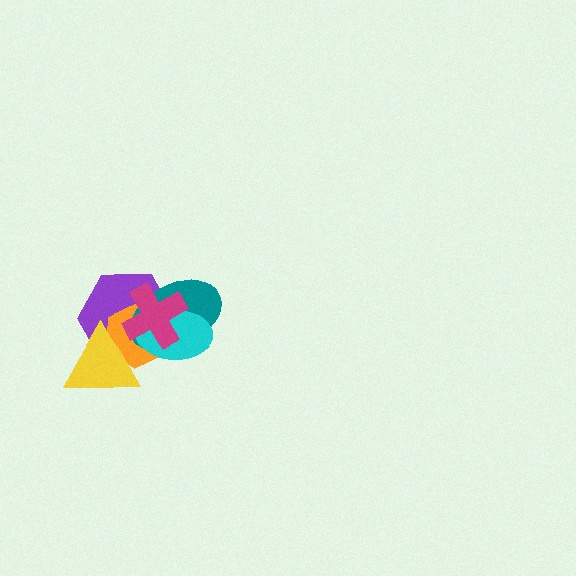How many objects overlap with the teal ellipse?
4 objects overlap with the teal ellipse.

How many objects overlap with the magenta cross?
4 objects overlap with the magenta cross.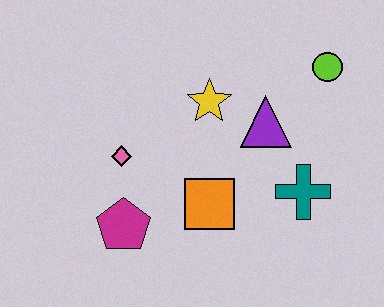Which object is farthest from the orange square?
The lime circle is farthest from the orange square.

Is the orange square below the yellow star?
Yes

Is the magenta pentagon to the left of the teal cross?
Yes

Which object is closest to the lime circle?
The purple triangle is closest to the lime circle.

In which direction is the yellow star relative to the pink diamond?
The yellow star is to the right of the pink diamond.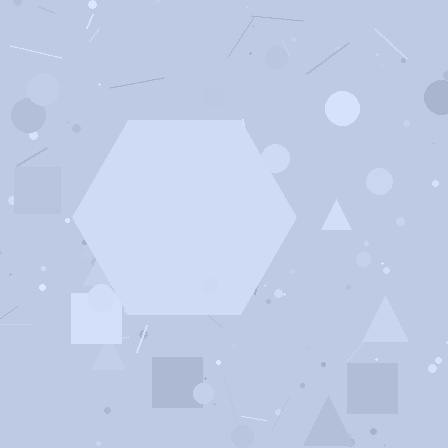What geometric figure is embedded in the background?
A hexagon is embedded in the background.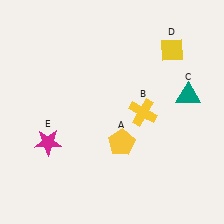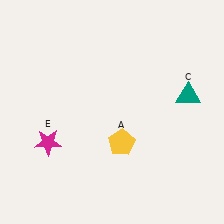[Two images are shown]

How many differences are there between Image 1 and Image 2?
There are 2 differences between the two images.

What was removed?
The yellow diamond (D), the yellow cross (B) were removed in Image 2.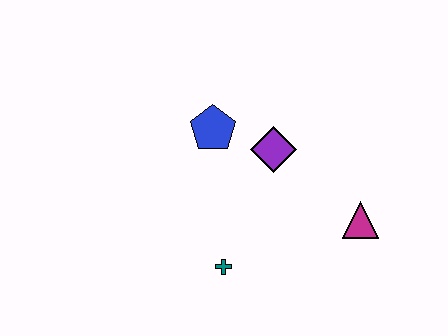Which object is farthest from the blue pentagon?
The magenta triangle is farthest from the blue pentagon.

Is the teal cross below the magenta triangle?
Yes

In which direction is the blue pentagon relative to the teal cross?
The blue pentagon is above the teal cross.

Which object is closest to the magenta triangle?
The purple diamond is closest to the magenta triangle.